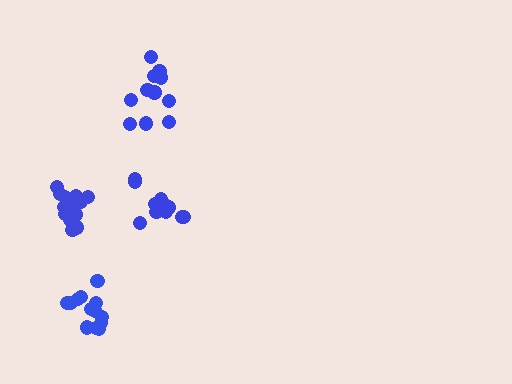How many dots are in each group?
Group 1: 14 dots, Group 2: 11 dots, Group 3: 14 dots, Group 4: 14 dots (53 total).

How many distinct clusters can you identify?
There are 4 distinct clusters.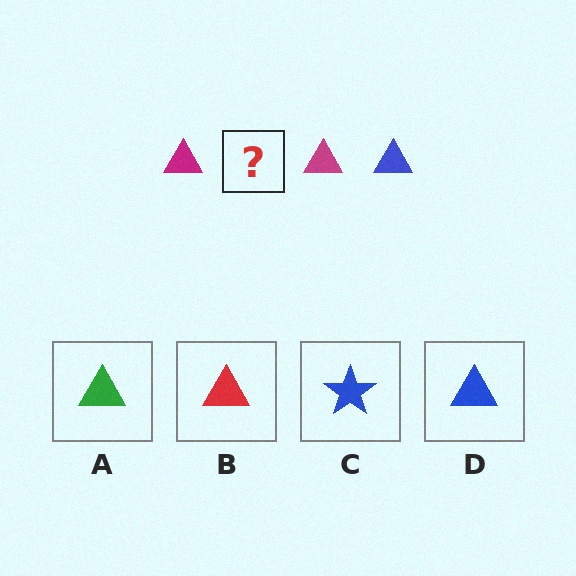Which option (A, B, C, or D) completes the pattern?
D.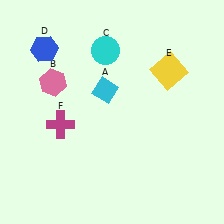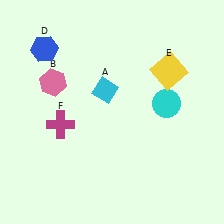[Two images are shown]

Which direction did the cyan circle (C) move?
The cyan circle (C) moved right.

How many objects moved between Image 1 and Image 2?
1 object moved between the two images.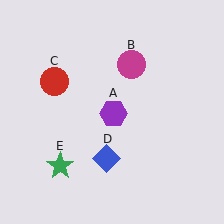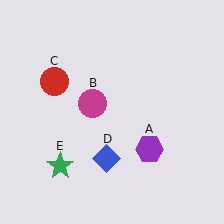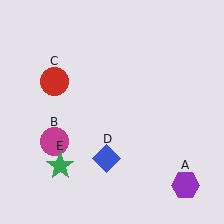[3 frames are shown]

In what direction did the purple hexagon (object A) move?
The purple hexagon (object A) moved down and to the right.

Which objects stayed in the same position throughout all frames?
Red circle (object C) and blue diamond (object D) and green star (object E) remained stationary.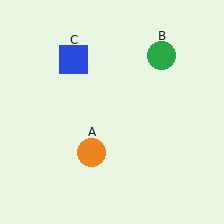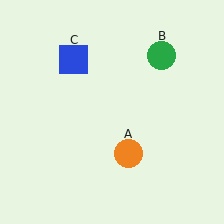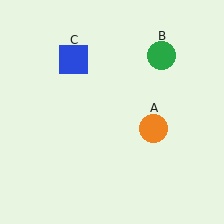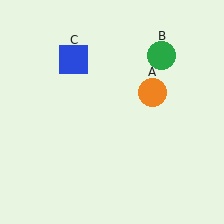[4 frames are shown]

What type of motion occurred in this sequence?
The orange circle (object A) rotated counterclockwise around the center of the scene.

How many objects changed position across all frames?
1 object changed position: orange circle (object A).